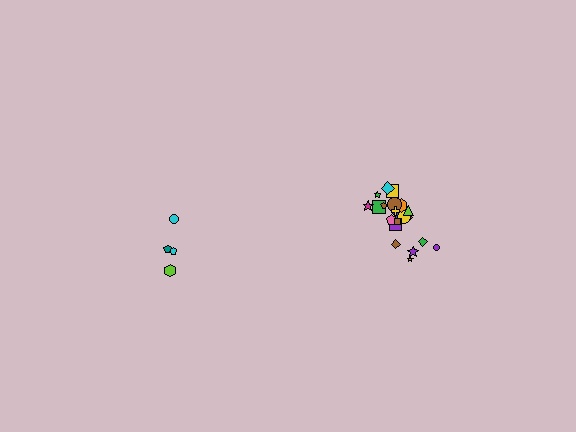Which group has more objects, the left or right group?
The right group.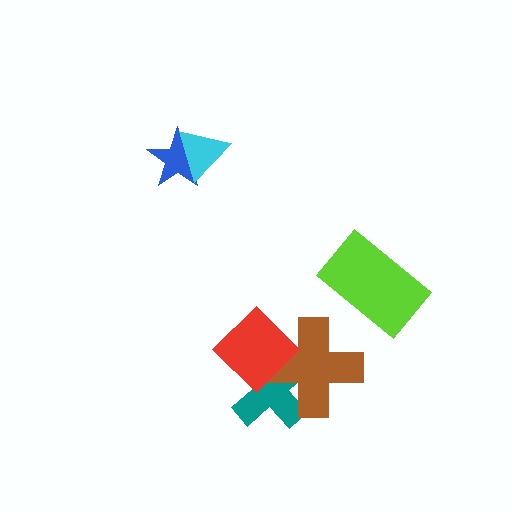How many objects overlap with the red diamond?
2 objects overlap with the red diamond.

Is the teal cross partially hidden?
Yes, it is partially covered by another shape.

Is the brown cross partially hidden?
Yes, it is partially covered by another shape.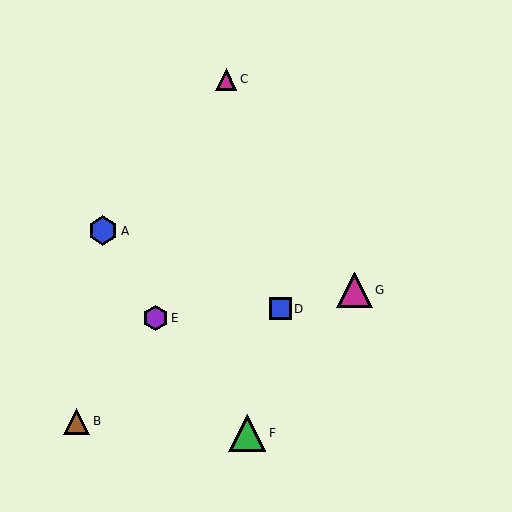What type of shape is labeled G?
Shape G is a magenta triangle.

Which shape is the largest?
The green triangle (labeled F) is the largest.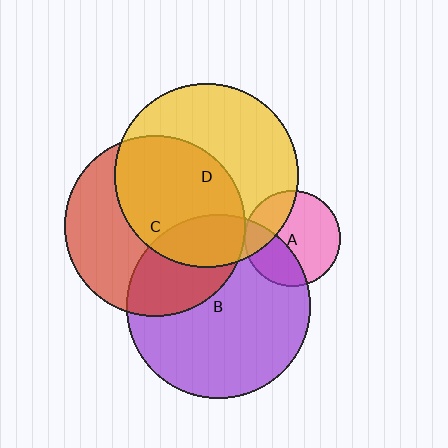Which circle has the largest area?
Circle D (yellow).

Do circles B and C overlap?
Yes.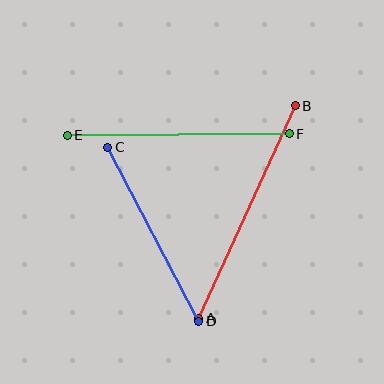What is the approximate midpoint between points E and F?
The midpoint is at approximately (178, 135) pixels.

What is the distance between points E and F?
The distance is approximately 222 pixels.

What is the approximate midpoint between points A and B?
The midpoint is at approximately (247, 212) pixels.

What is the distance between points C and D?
The distance is approximately 197 pixels.